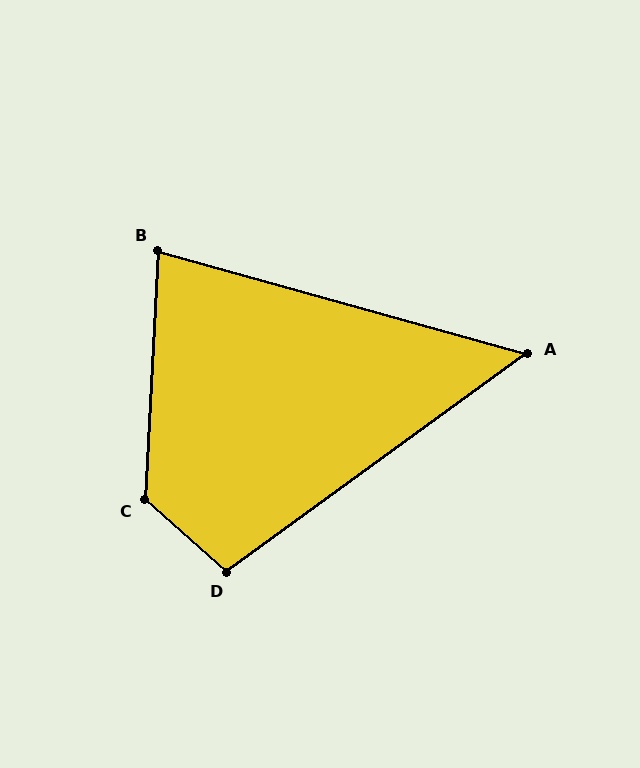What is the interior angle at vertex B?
Approximately 78 degrees (acute).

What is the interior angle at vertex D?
Approximately 102 degrees (obtuse).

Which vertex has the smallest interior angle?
A, at approximately 52 degrees.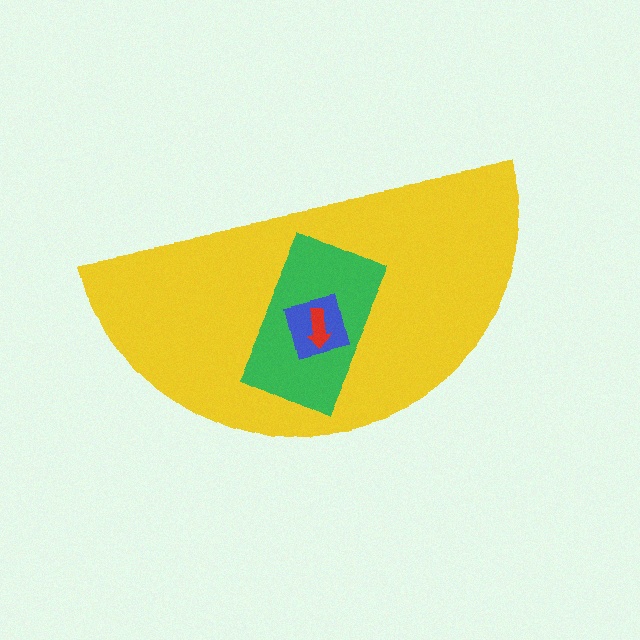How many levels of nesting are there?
4.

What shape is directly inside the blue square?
The red arrow.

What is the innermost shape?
The red arrow.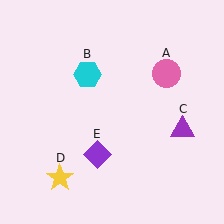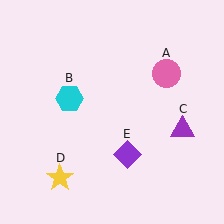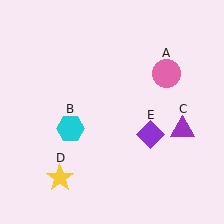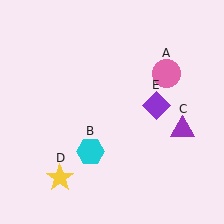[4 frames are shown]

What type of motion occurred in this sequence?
The cyan hexagon (object B), purple diamond (object E) rotated counterclockwise around the center of the scene.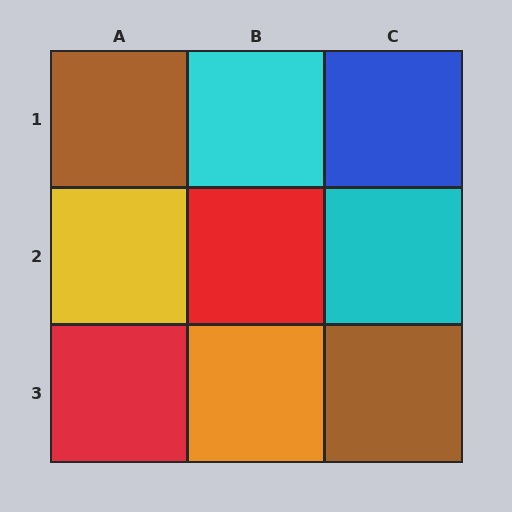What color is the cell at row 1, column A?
Brown.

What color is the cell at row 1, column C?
Blue.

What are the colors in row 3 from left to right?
Red, orange, brown.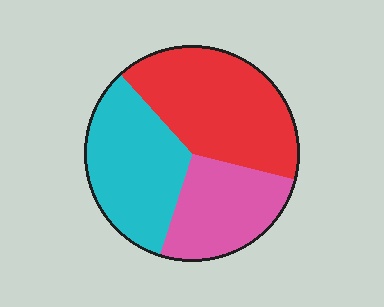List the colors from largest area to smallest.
From largest to smallest: red, cyan, pink.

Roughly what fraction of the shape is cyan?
Cyan takes up about one third (1/3) of the shape.